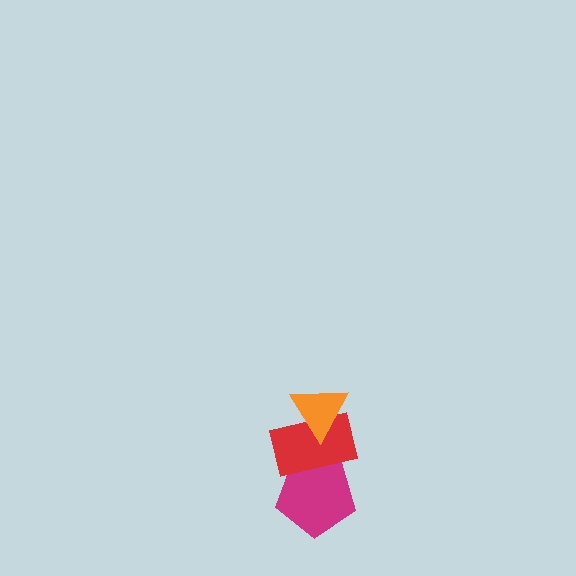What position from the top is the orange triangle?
The orange triangle is 1st from the top.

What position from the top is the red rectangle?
The red rectangle is 2nd from the top.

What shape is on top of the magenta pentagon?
The red rectangle is on top of the magenta pentagon.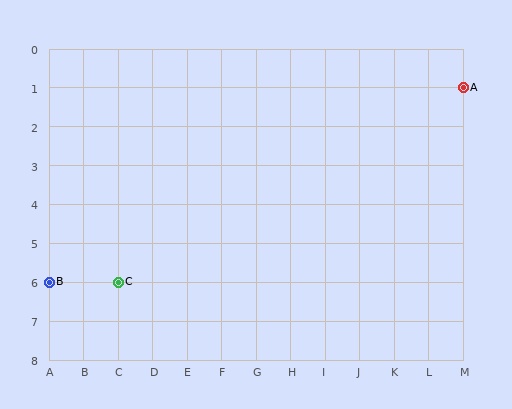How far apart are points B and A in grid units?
Points B and A are 12 columns and 5 rows apart (about 13.0 grid units diagonally).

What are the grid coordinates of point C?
Point C is at grid coordinates (C, 6).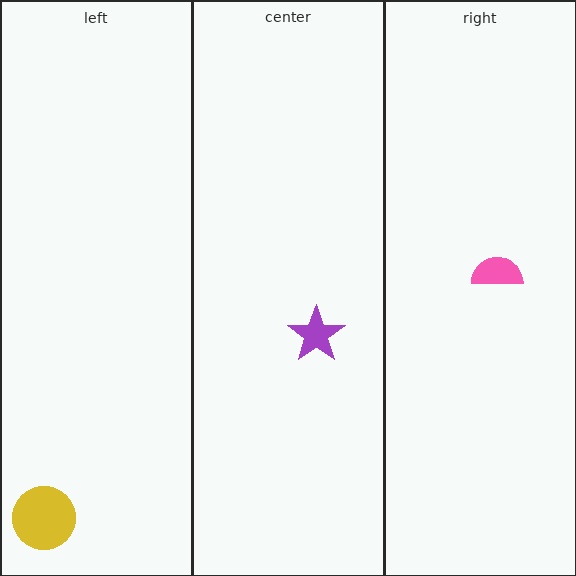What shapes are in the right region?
The pink semicircle.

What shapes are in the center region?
The purple star.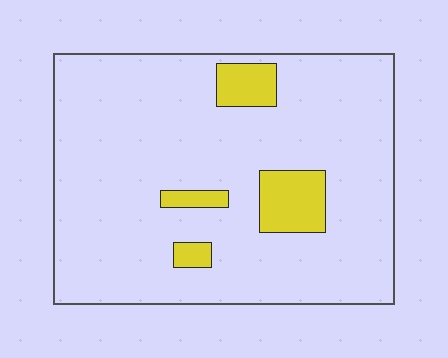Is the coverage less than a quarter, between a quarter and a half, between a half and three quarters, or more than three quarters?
Less than a quarter.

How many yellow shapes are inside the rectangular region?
4.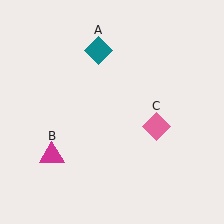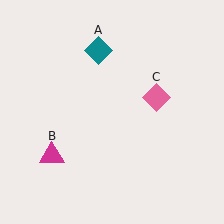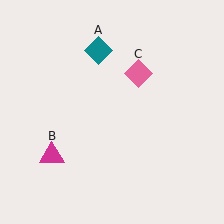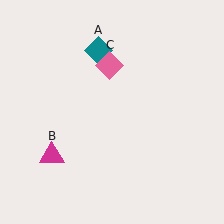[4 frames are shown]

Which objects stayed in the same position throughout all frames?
Teal diamond (object A) and magenta triangle (object B) remained stationary.